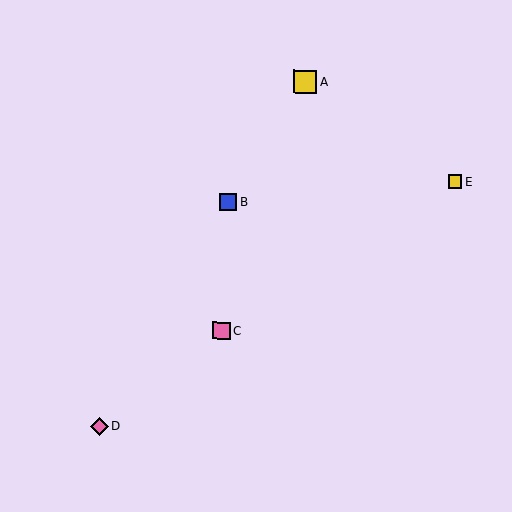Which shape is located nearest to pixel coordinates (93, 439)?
The pink diamond (labeled D) at (99, 426) is nearest to that location.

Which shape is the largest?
The yellow square (labeled A) is the largest.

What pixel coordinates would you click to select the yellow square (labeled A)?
Click at (306, 81) to select the yellow square A.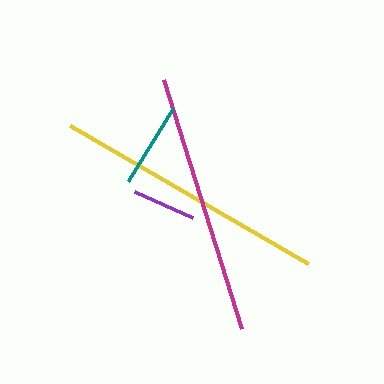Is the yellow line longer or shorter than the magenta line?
The yellow line is longer than the magenta line.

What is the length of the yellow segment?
The yellow segment is approximately 275 pixels long.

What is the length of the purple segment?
The purple segment is approximately 63 pixels long.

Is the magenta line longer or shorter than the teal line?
The magenta line is longer than the teal line.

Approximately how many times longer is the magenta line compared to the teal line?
The magenta line is approximately 3.0 times the length of the teal line.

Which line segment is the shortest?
The purple line is the shortest at approximately 63 pixels.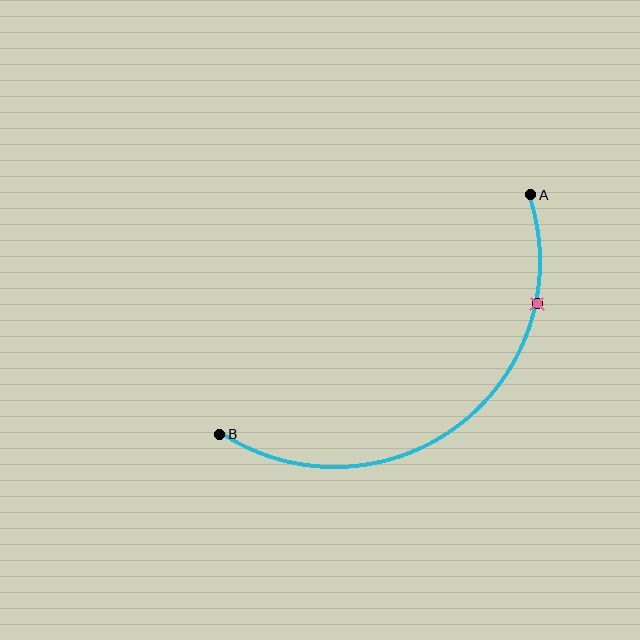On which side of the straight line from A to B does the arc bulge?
The arc bulges below and to the right of the straight line connecting A and B.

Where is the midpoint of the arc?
The arc midpoint is the point on the curve farthest from the straight line joining A and B. It sits below and to the right of that line.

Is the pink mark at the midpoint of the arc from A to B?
No. The pink mark lies on the arc but is closer to endpoint A. The arc midpoint would be at the point on the curve equidistant along the arc from both A and B.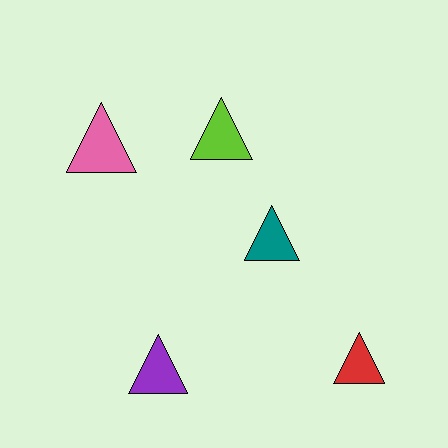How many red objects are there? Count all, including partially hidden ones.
There is 1 red object.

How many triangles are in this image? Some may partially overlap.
There are 5 triangles.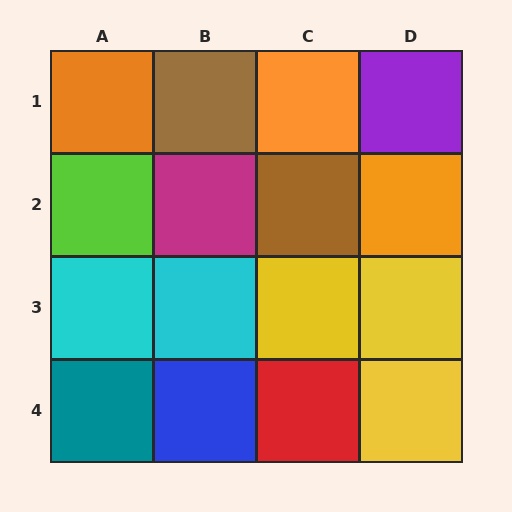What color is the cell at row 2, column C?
Brown.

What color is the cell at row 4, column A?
Teal.